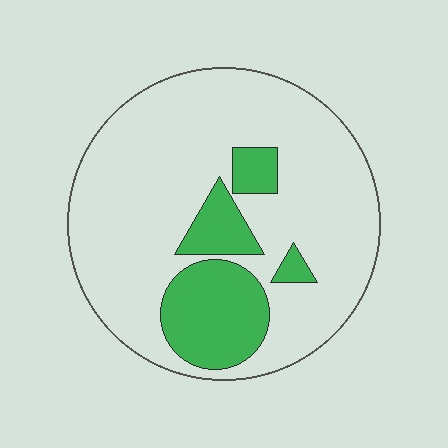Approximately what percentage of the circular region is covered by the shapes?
Approximately 20%.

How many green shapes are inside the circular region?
4.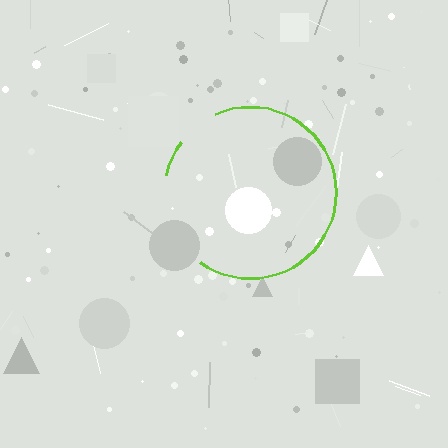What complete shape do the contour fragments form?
The contour fragments form a circle.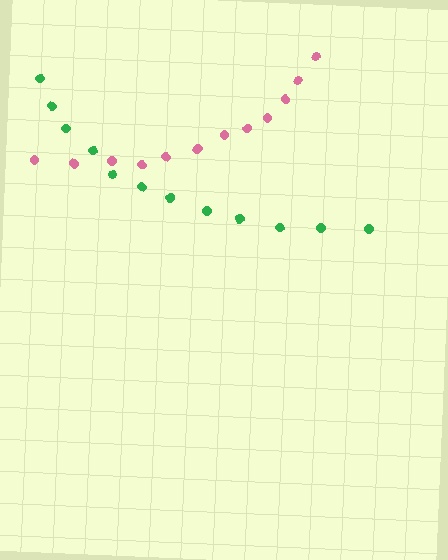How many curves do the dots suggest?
There are 2 distinct paths.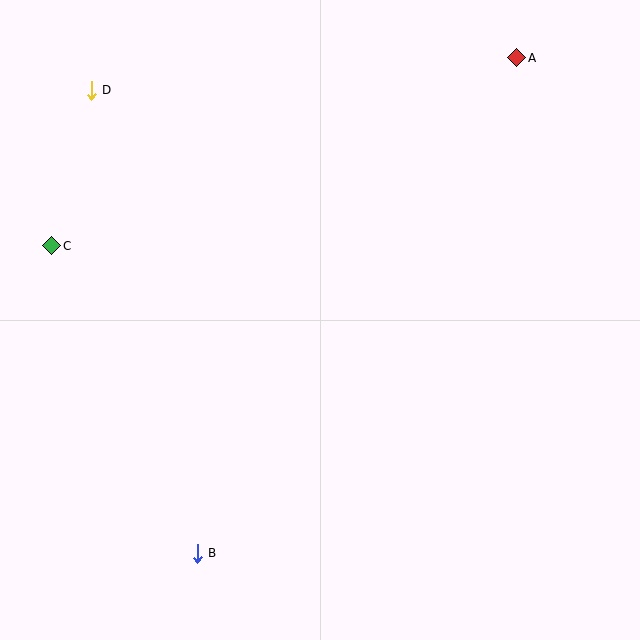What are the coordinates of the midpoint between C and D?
The midpoint between C and D is at (72, 168).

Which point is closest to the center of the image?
Point B at (197, 553) is closest to the center.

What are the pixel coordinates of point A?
Point A is at (517, 58).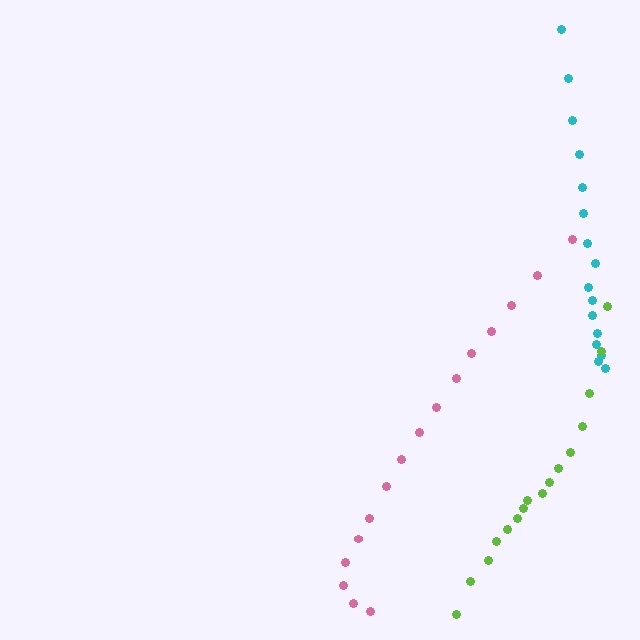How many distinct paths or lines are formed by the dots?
There are 3 distinct paths.